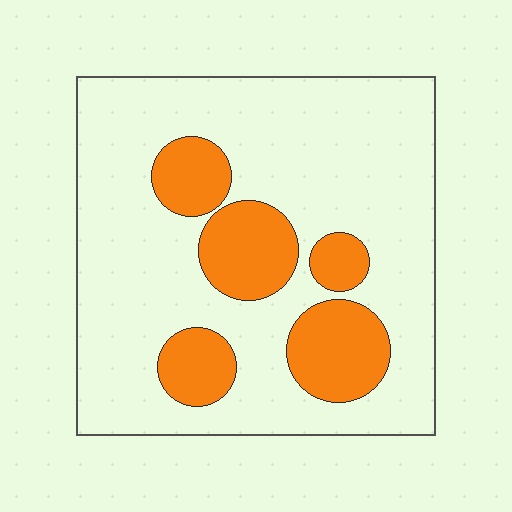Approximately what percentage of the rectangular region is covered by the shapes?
Approximately 25%.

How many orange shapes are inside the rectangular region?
5.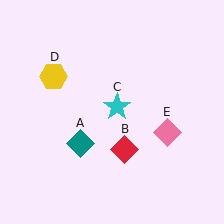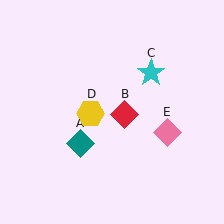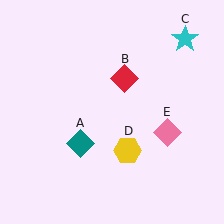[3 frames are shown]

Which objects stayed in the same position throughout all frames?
Teal diamond (object A) and pink diamond (object E) remained stationary.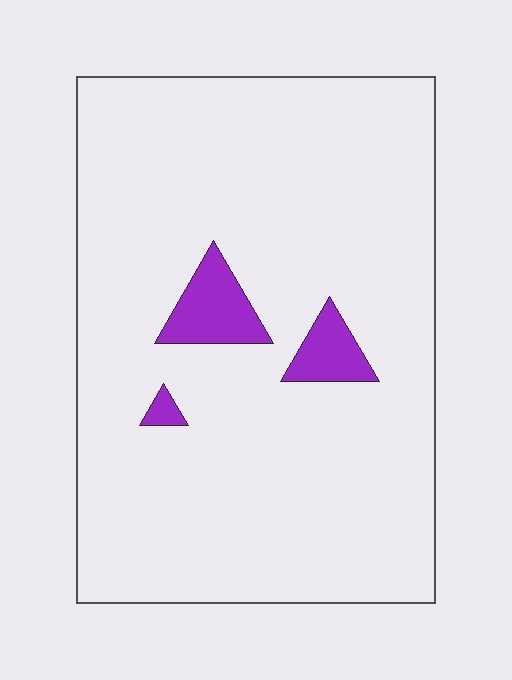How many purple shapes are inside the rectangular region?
3.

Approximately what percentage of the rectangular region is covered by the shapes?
Approximately 5%.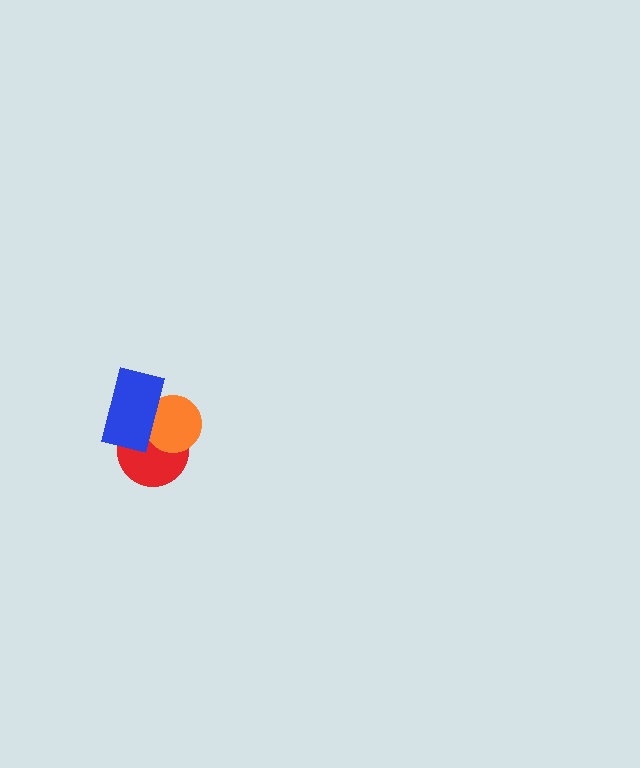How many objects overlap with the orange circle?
2 objects overlap with the orange circle.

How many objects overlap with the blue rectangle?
2 objects overlap with the blue rectangle.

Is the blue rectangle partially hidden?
No, no other shape covers it.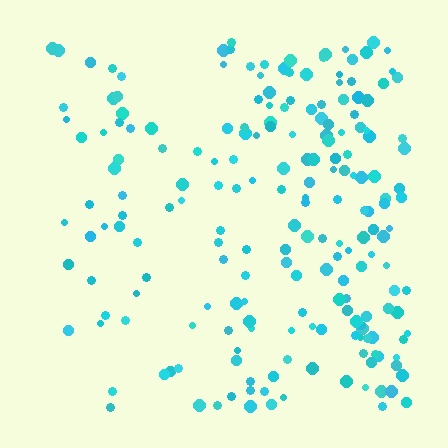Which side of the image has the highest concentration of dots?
The right.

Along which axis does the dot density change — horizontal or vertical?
Horizontal.